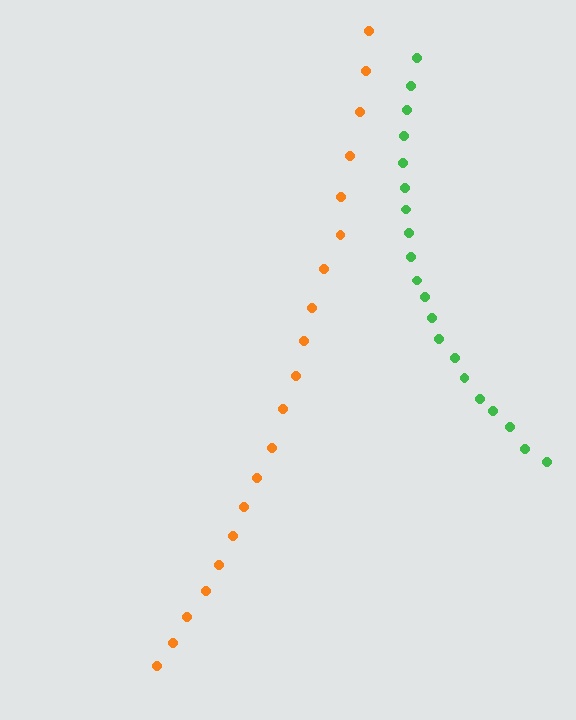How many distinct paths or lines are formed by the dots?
There are 2 distinct paths.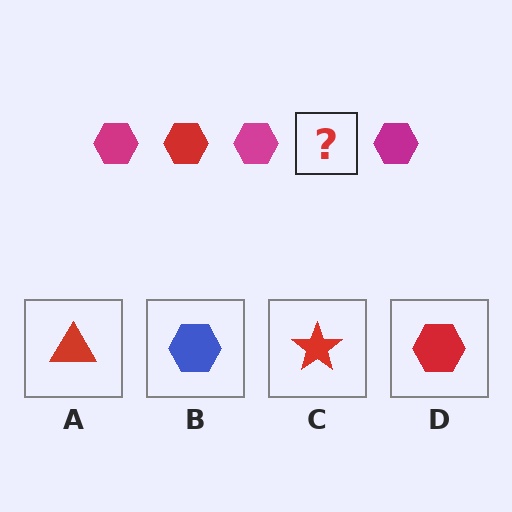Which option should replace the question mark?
Option D.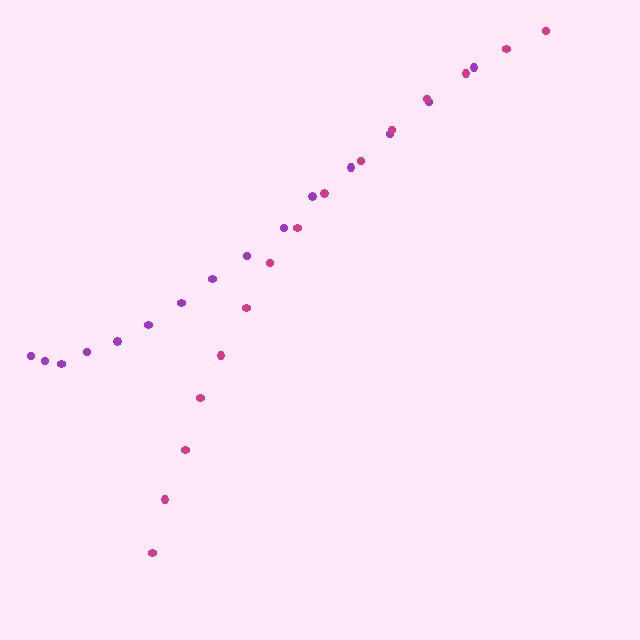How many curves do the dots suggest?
There are 2 distinct paths.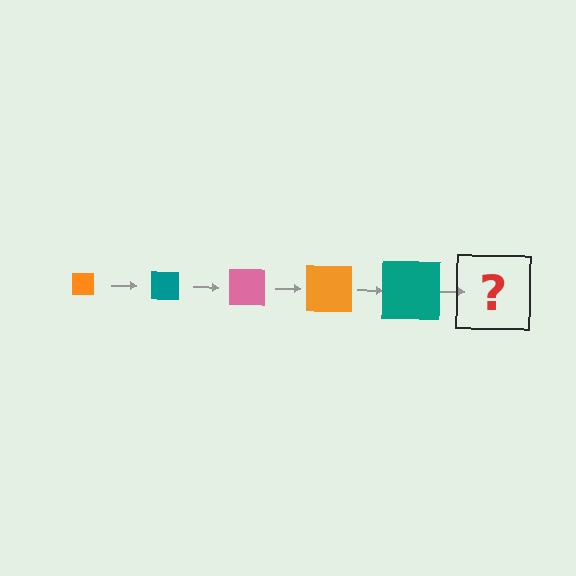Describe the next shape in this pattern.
It should be a pink square, larger than the previous one.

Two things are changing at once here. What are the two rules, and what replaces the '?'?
The two rules are that the square grows larger each step and the color cycles through orange, teal, and pink. The '?' should be a pink square, larger than the previous one.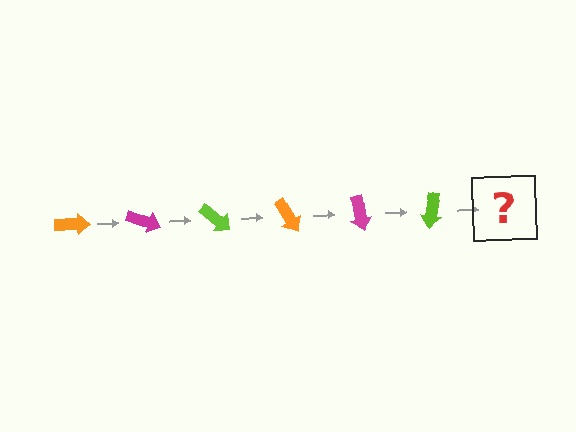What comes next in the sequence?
The next element should be an orange arrow, rotated 120 degrees from the start.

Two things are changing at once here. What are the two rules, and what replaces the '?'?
The two rules are that it rotates 20 degrees each step and the color cycles through orange, magenta, and lime. The '?' should be an orange arrow, rotated 120 degrees from the start.